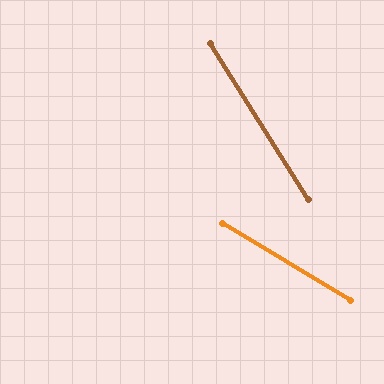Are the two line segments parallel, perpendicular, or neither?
Neither parallel nor perpendicular — they differ by about 27°.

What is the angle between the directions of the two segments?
Approximately 27 degrees.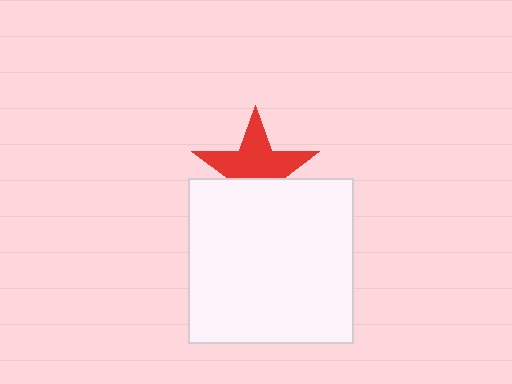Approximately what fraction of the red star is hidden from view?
Roughly 40% of the red star is hidden behind the white square.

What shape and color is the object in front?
The object in front is a white square.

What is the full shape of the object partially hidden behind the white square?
The partially hidden object is a red star.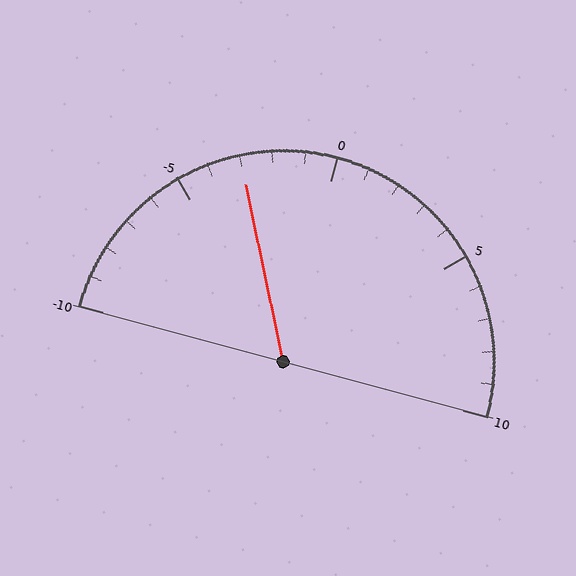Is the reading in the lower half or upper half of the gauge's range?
The reading is in the lower half of the range (-10 to 10).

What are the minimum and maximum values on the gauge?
The gauge ranges from -10 to 10.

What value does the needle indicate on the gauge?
The needle indicates approximately -3.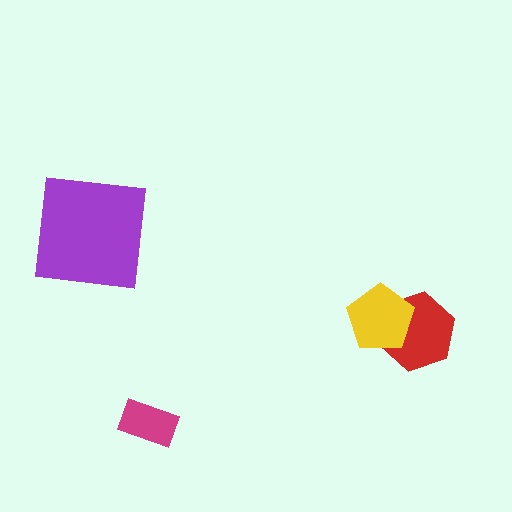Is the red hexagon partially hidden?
Yes, it is partially covered by another shape.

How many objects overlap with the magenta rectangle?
0 objects overlap with the magenta rectangle.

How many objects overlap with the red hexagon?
1 object overlaps with the red hexagon.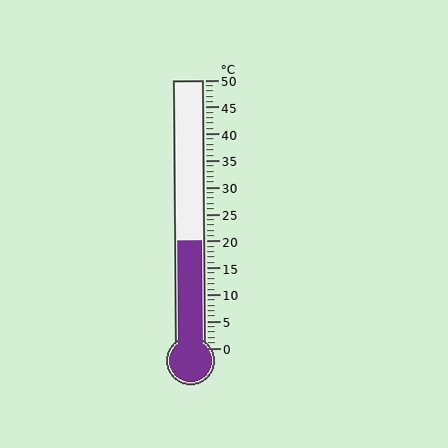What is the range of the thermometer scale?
The thermometer scale ranges from 0°C to 50°C.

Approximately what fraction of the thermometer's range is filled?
The thermometer is filled to approximately 40% of its range.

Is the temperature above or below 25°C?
The temperature is below 25°C.